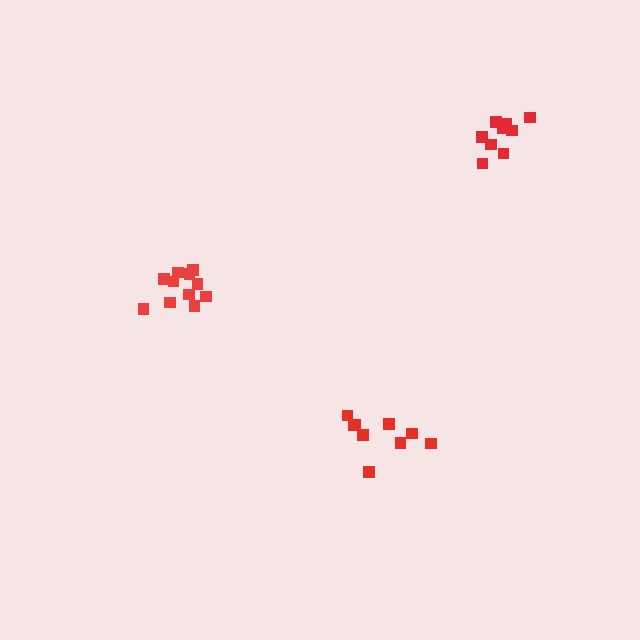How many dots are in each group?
Group 1: 9 dots, Group 2: 11 dots, Group 3: 9 dots (29 total).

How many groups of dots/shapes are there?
There are 3 groups.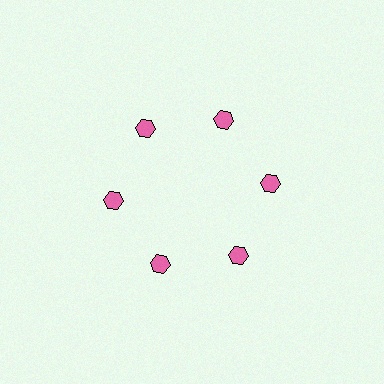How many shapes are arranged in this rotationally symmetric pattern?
There are 6 shapes, arranged in 6 groups of 1.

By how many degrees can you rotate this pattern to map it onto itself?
The pattern maps onto itself every 60 degrees of rotation.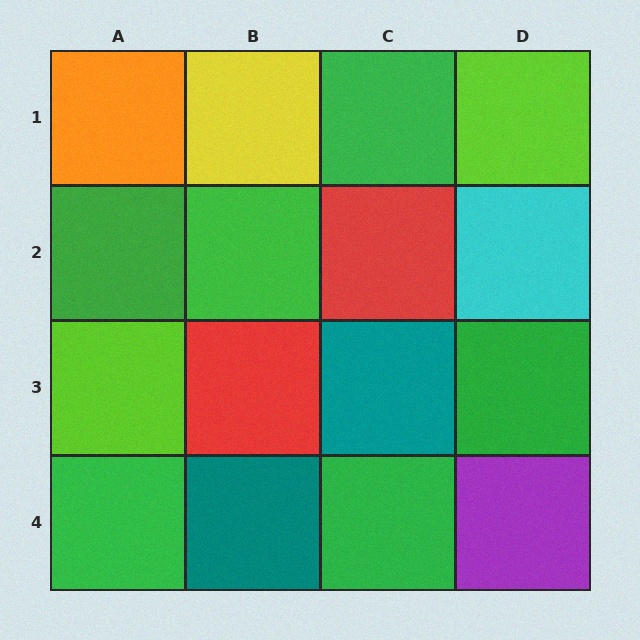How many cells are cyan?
1 cell is cyan.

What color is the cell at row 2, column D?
Cyan.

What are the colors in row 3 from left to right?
Lime, red, teal, green.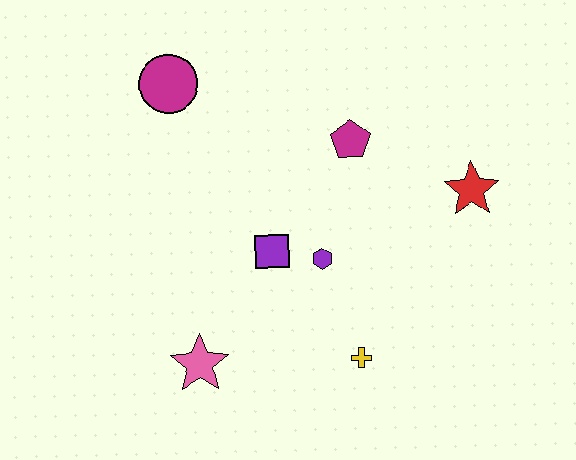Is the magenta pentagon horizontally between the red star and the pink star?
Yes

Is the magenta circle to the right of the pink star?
No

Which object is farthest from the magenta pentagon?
The pink star is farthest from the magenta pentagon.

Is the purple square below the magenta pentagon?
Yes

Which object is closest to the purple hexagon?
The purple square is closest to the purple hexagon.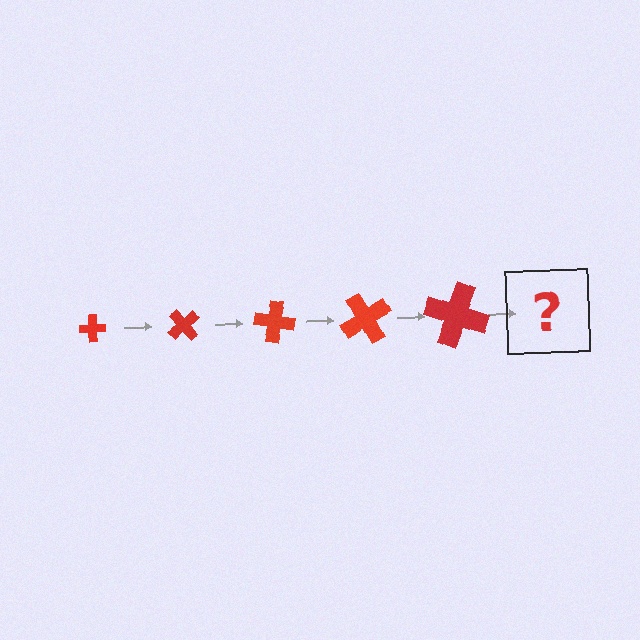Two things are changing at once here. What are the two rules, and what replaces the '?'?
The two rules are that the cross grows larger each step and it rotates 50 degrees each step. The '?' should be a cross, larger than the previous one and rotated 250 degrees from the start.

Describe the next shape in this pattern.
It should be a cross, larger than the previous one and rotated 250 degrees from the start.